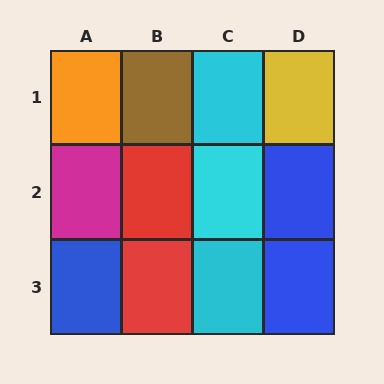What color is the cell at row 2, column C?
Cyan.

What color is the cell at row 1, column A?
Orange.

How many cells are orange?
1 cell is orange.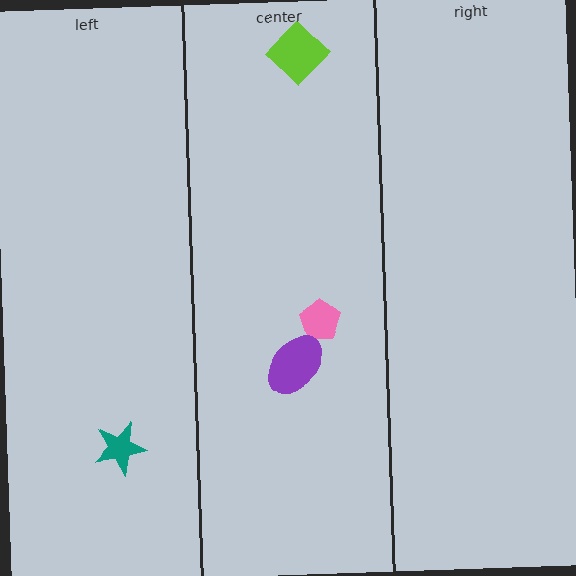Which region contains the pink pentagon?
The center region.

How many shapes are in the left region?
1.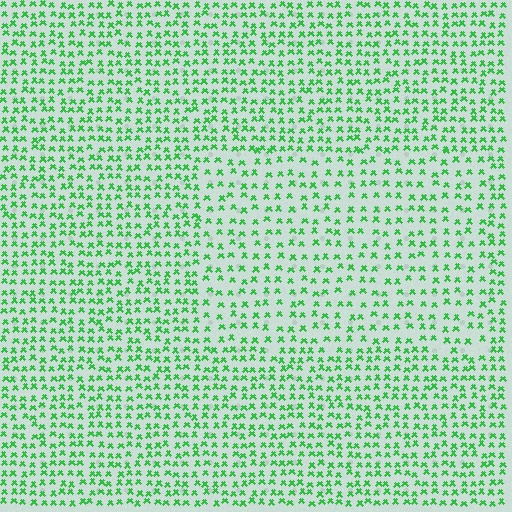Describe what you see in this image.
The image contains small green elements arranged at two different densities. A rectangle-shaped region is visible where the elements are less densely packed than the surrounding area.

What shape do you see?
I see a rectangle.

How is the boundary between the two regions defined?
The boundary is defined by a change in element density (approximately 1.5x ratio). All elements are the same color, size, and shape.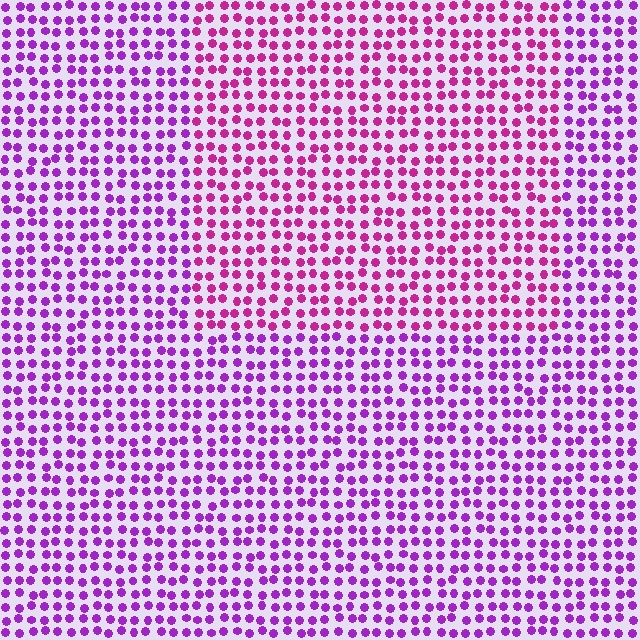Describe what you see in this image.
The image is filled with small purple elements in a uniform arrangement. A rectangle-shaped region is visible where the elements are tinted to a slightly different hue, forming a subtle color boundary.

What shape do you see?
I see a rectangle.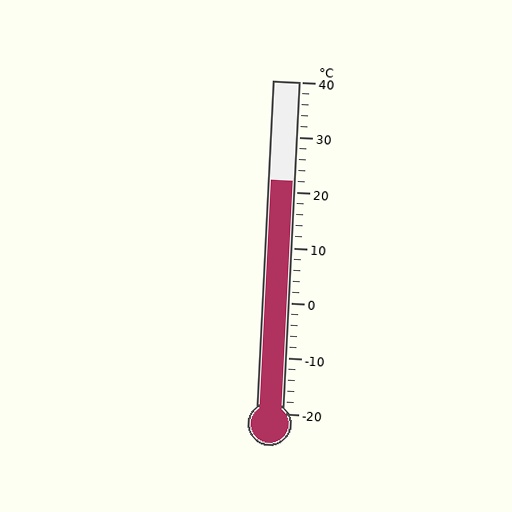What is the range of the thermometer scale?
The thermometer scale ranges from -20°C to 40°C.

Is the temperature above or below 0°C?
The temperature is above 0°C.